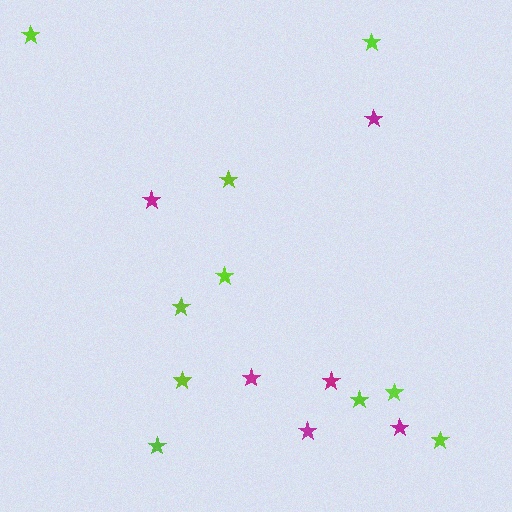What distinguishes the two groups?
There are 2 groups: one group of magenta stars (6) and one group of lime stars (10).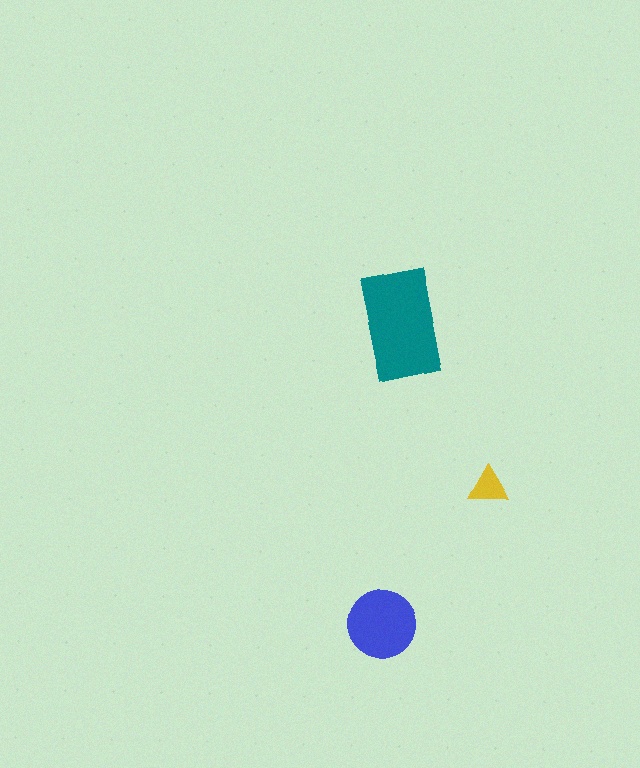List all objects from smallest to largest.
The yellow triangle, the blue circle, the teal rectangle.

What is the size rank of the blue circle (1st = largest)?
2nd.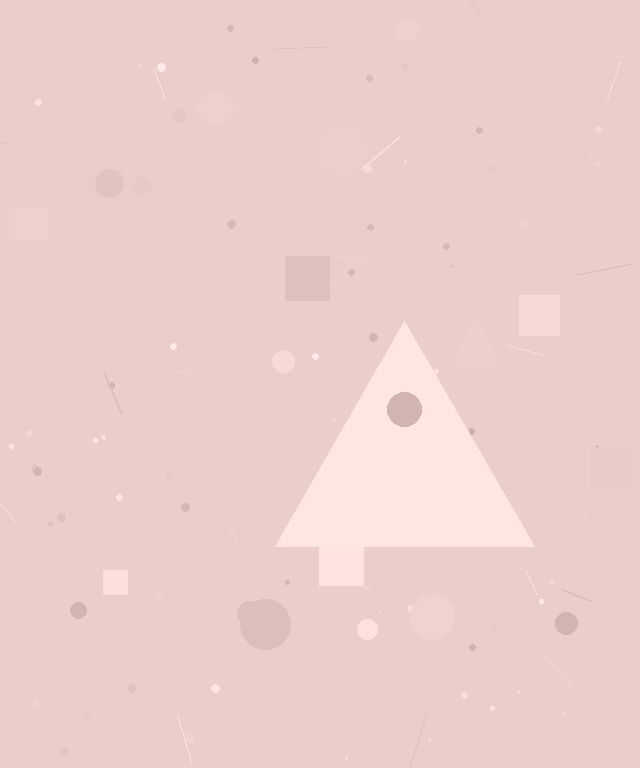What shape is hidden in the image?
A triangle is hidden in the image.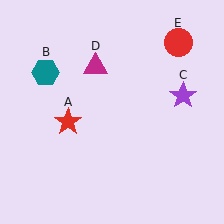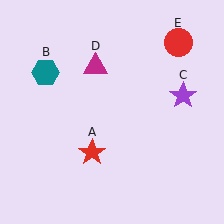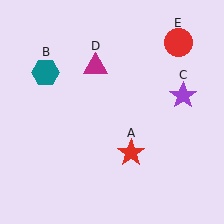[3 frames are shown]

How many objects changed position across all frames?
1 object changed position: red star (object A).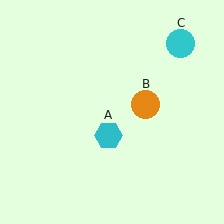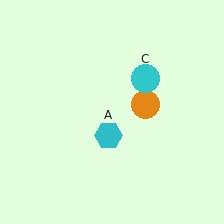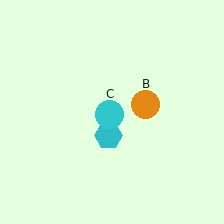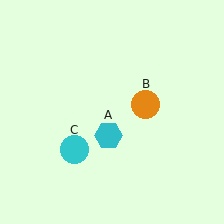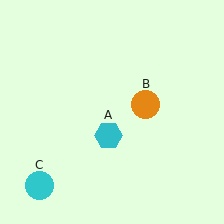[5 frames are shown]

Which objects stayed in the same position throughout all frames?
Cyan hexagon (object A) and orange circle (object B) remained stationary.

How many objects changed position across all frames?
1 object changed position: cyan circle (object C).